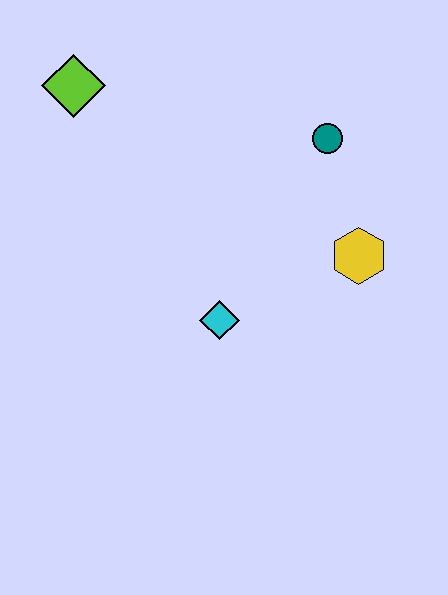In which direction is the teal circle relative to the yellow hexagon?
The teal circle is above the yellow hexagon.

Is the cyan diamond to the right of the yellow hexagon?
No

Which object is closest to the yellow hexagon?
The teal circle is closest to the yellow hexagon.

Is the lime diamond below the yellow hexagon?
No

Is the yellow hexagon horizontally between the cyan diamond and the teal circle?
No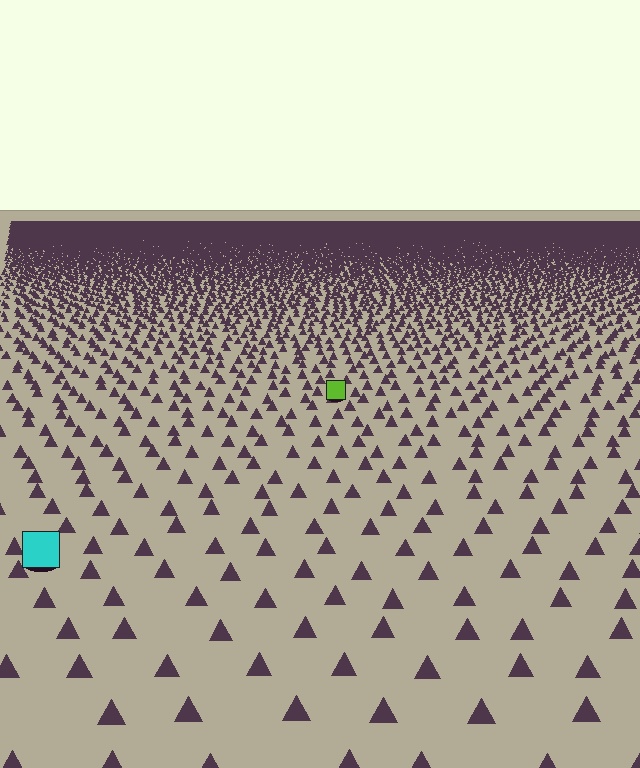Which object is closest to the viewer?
The cyan square is closest. The texture marks near it are larger and more spread out.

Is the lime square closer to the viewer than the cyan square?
No. The cyan square is closer — you can tell from the texture gradient: the ground texture is coarser near it.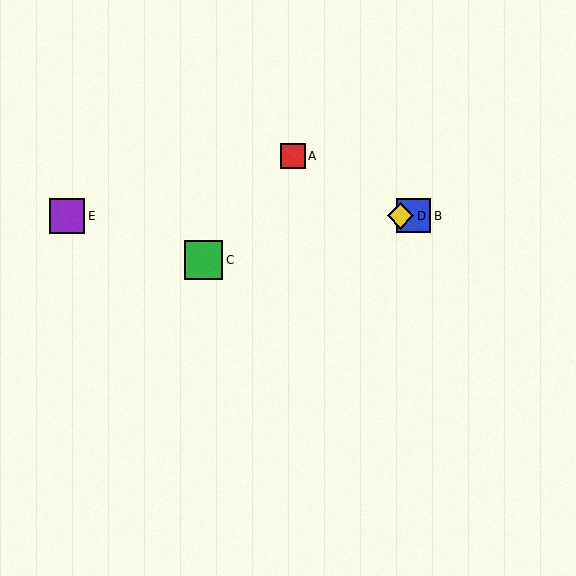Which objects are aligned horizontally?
Objects B, D, E are aligned horizontally.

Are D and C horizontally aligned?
No, D is at y≈216 and C is at y≈260.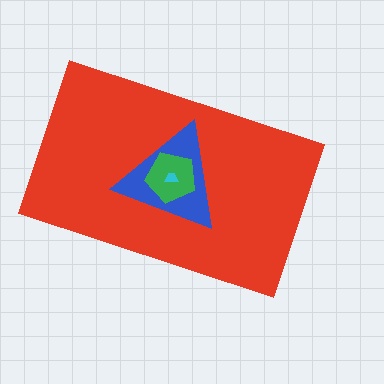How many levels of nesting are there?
4.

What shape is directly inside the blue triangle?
The green pentagon.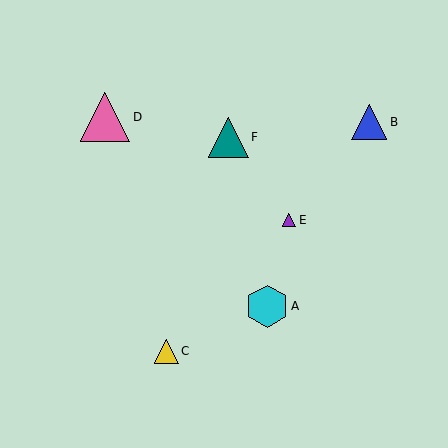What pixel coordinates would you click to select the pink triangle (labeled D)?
Click at (105, 117) to select the pink triangle D.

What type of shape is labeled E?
Shape E is a purple triangle.